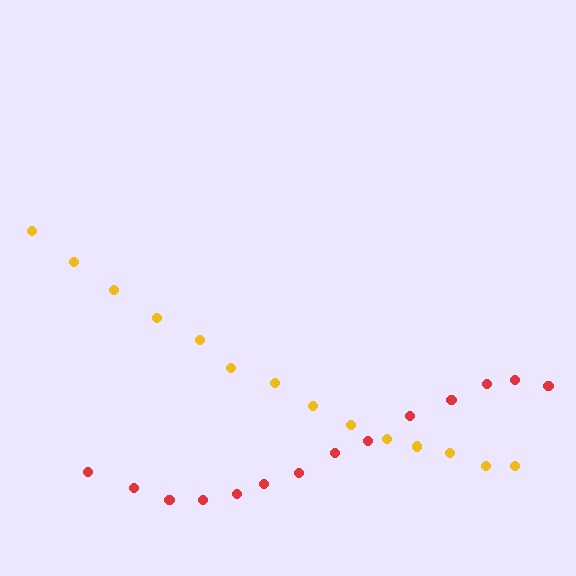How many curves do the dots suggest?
There are 2 distinct paths.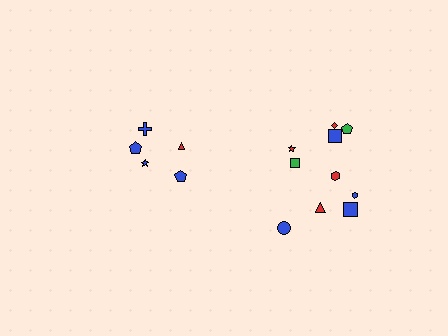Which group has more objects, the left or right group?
The right group.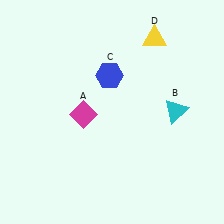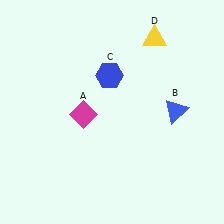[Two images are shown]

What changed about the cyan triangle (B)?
In Image 1, B is cyan. In Image 2, it changed to blue.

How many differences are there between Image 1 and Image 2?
There is 1 difference between the two images.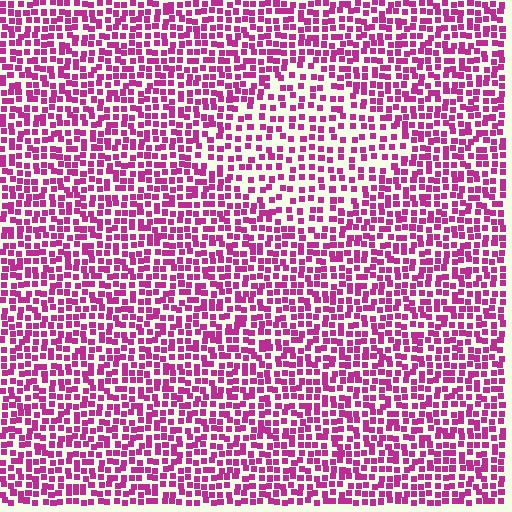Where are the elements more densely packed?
The elements are more densely packed outside the diamond boundary.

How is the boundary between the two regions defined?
The boundary is defined by a change in element density (approximately 1.6x ratio). All elements are the same color, size, and shape.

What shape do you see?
I see a diamond.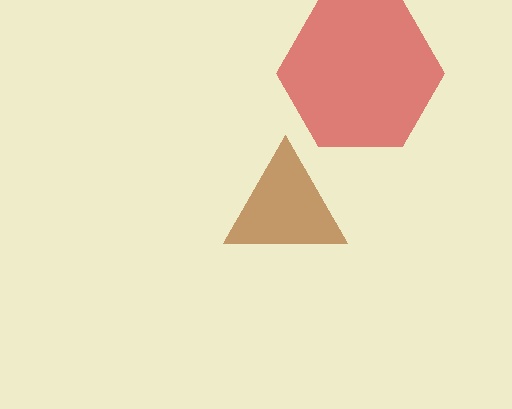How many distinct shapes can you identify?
There are 2 distinct shapes: a red hexagon, a brown triangle.